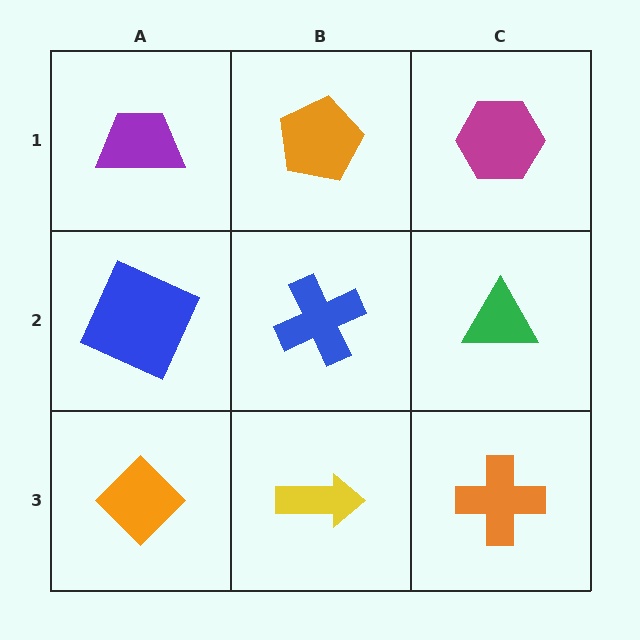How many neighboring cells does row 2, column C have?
3.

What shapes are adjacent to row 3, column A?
A blue square (row 2, column A), a yellow arrow (row 3, column B).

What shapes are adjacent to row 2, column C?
A magenta hexagon (row 1, column C), an orange cross (row 3, column C), a blue cross (row 2, column B).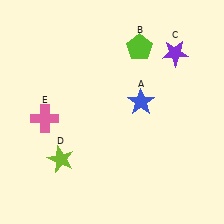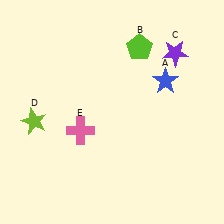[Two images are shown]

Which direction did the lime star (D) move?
The lime star (D) moved up.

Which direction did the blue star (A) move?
The blue star (A) moved right.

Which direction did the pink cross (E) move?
The pink cross (E) moved right.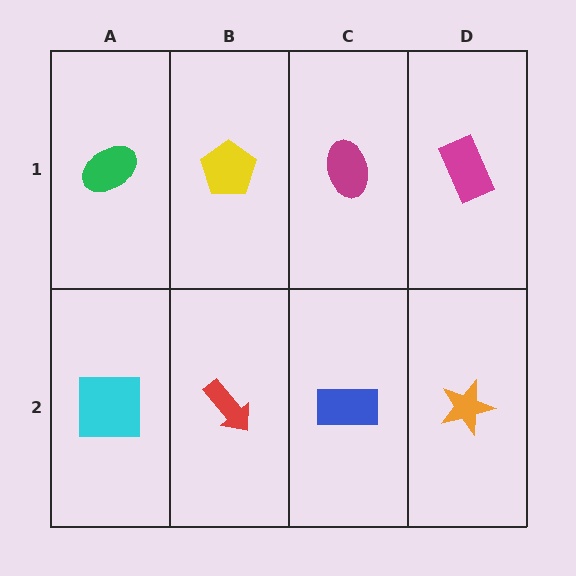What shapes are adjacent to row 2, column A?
A green ellipse (row 1, column A), a red arrow (row 2, column B).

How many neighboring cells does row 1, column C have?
3.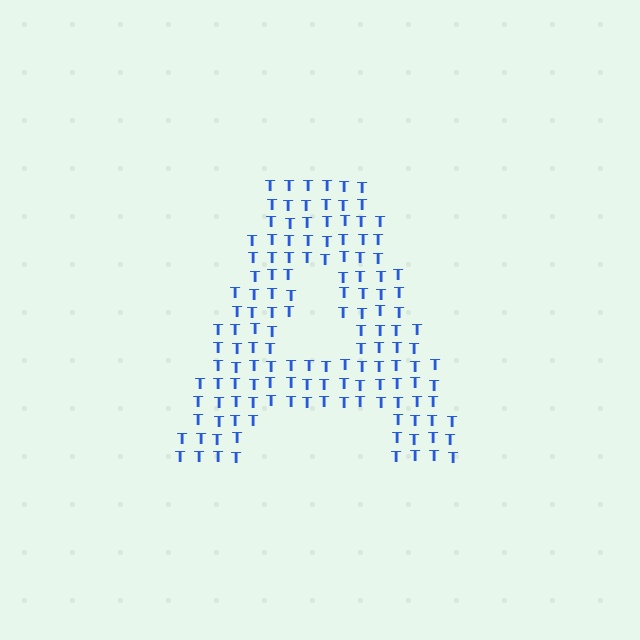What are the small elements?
The small elements are letter T's.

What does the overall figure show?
The overall figure shows the letter A.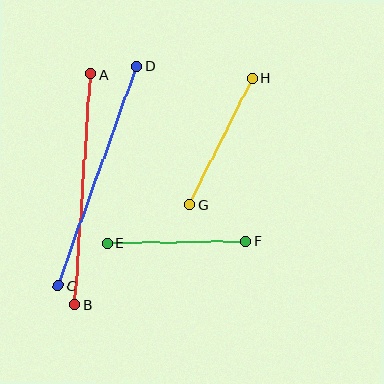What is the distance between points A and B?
The distance is approximately 231 pixels.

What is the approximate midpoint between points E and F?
The midpoint is at approximately (177, 242) pixels.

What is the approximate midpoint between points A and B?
The midpoint is at approximately (83, 190) pixels.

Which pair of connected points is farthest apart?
Points C and D are farthest apart.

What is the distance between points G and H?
The distance is approximately 141 pixels.